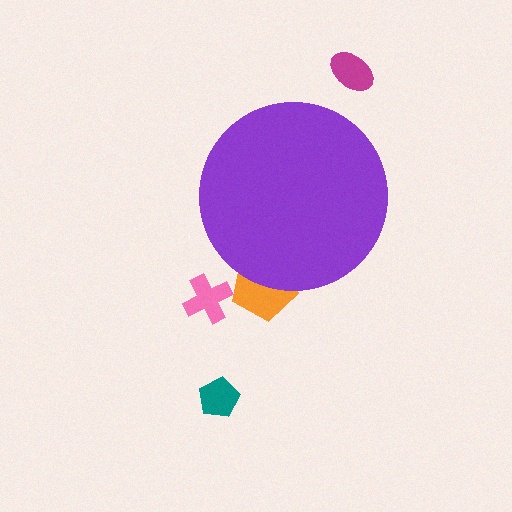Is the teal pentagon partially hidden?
No, the teal pentagon is fully visible.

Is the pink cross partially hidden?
No, the pink cross is fully visible.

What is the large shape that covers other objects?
A purple circle.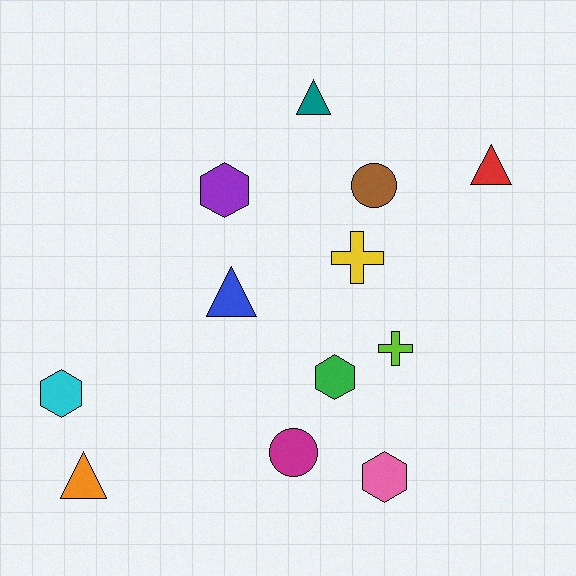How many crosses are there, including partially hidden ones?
There are 2 crosses.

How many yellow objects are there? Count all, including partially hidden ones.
There is 1 yellow object.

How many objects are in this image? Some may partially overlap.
There are 12 objects.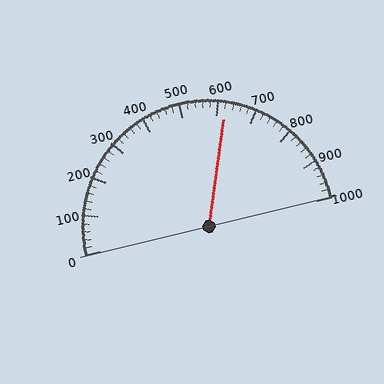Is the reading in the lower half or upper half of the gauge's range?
The reading is in the upper half of the range (0 to 1000).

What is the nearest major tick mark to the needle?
The nearest major tick mark is 600.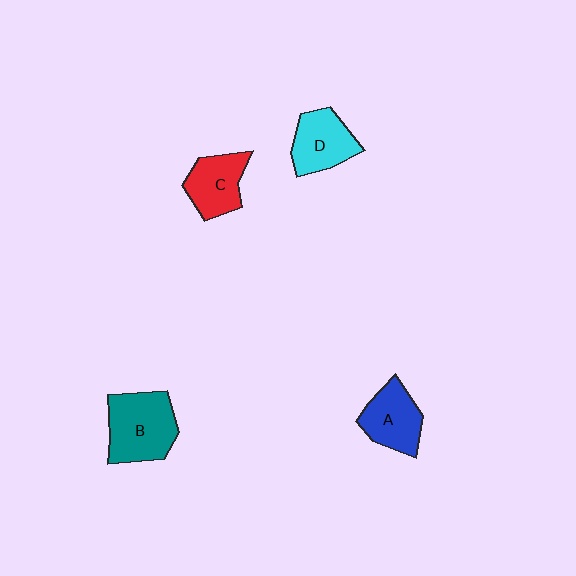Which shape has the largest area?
Shape B (teal).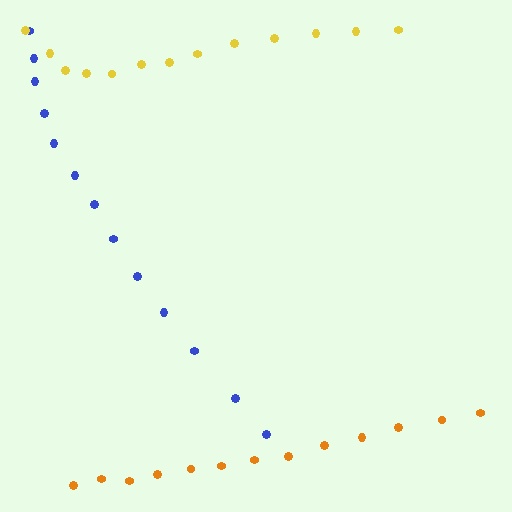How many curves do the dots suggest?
There are 3 distinct paths.